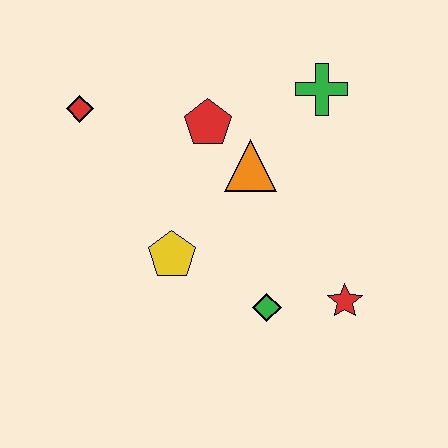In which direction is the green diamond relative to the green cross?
The green diamond is below the green cross.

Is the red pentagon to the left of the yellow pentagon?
No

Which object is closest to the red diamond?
The red pentagon is closest to the red diamond.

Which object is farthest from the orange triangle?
The red diamond is farthest from the orange triangle.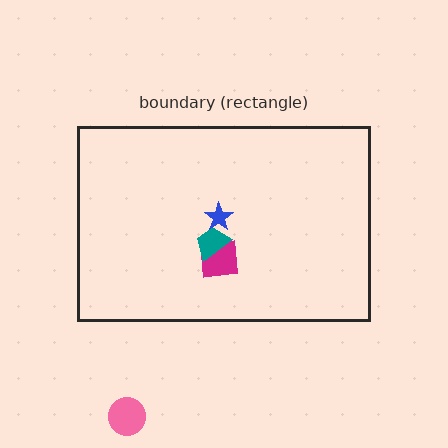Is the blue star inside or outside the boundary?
Inside.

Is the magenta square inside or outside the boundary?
Inside.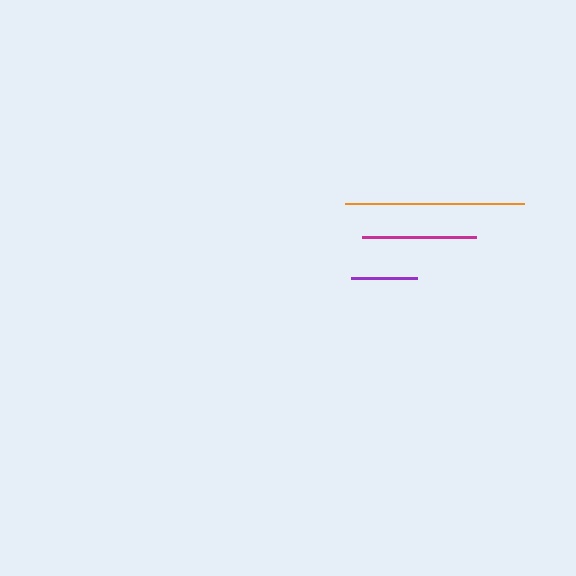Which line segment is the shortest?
The purple line is the shortest at approximately 66 pixels.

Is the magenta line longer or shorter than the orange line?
The orange line is longer than the magenta line.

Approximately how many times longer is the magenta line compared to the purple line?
The magenta line is approximately 1.7 times the length of the purple line.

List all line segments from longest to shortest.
From longest to shortest: orange, magenta, purple.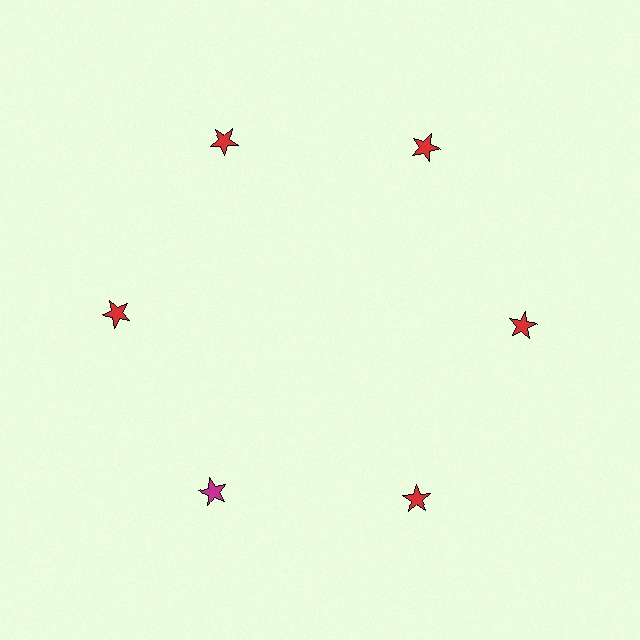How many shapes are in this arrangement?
There are 6 shapes arranged in a ring pattern.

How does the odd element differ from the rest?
It has a different color: magenta instead of red.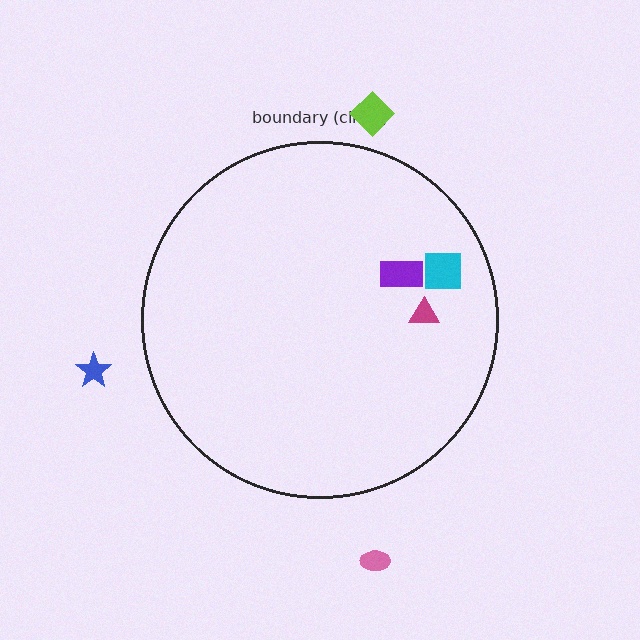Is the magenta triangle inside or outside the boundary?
Inside.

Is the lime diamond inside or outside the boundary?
Outside.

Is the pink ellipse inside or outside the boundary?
Outside.